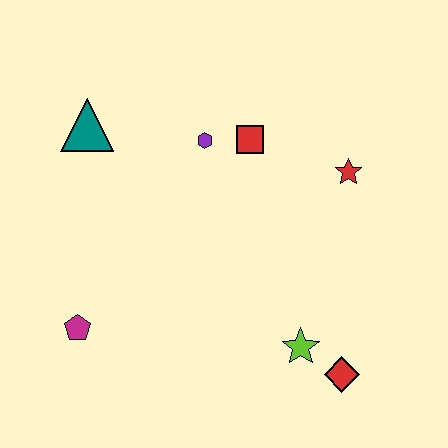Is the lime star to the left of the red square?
No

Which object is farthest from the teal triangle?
The red diamond is farthest from the teal triangle.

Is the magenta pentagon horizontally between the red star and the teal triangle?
No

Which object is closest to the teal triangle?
The purple hexagon is closest to the teal triangle.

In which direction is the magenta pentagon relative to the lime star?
The magenta pentagon is to the left of the lime star.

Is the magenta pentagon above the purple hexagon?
No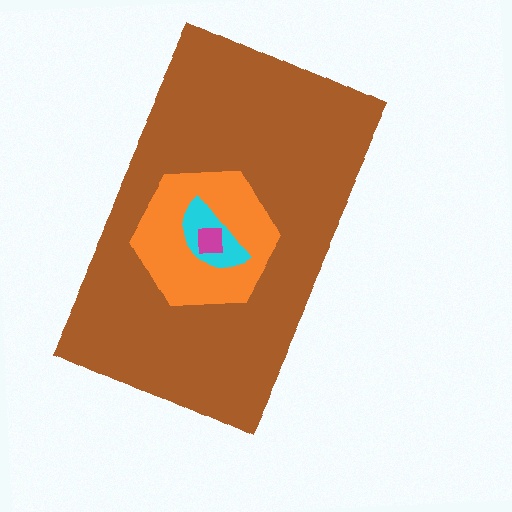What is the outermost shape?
The brown rectangle.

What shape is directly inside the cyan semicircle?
The magenta square.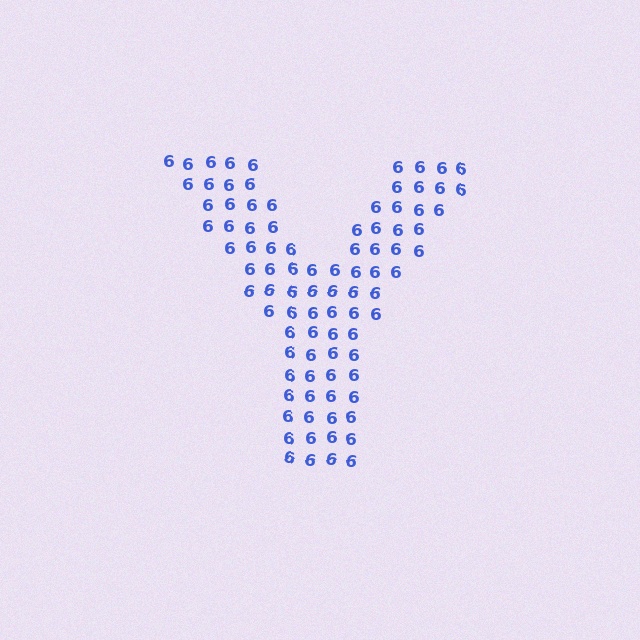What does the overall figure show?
The overall figure shows the letter Y.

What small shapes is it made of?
It is made of small digit 6's.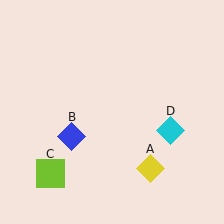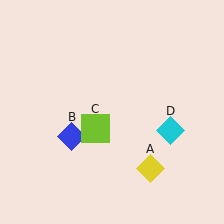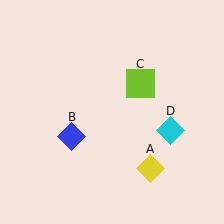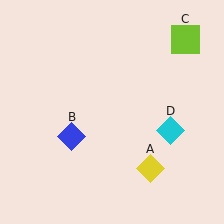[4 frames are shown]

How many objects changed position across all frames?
1 object changed position: lime square (object C).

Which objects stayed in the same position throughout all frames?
Yellow diamond (object A) and blue diamond (object B) and cyan diamond (object D) remained stationary.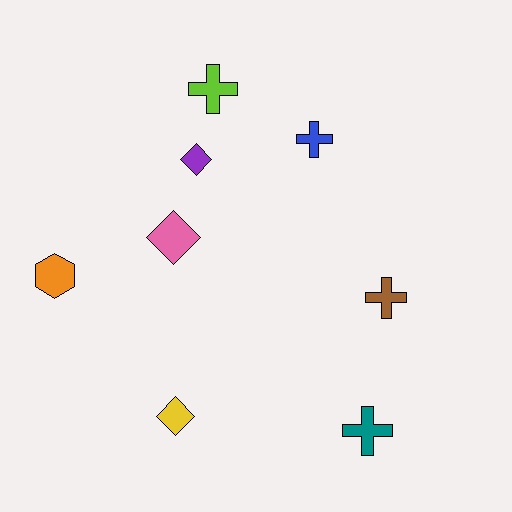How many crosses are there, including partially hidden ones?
There are 4 crosses.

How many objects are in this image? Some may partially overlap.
There are 8 objects.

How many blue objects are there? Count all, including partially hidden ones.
There is 1 blue object.